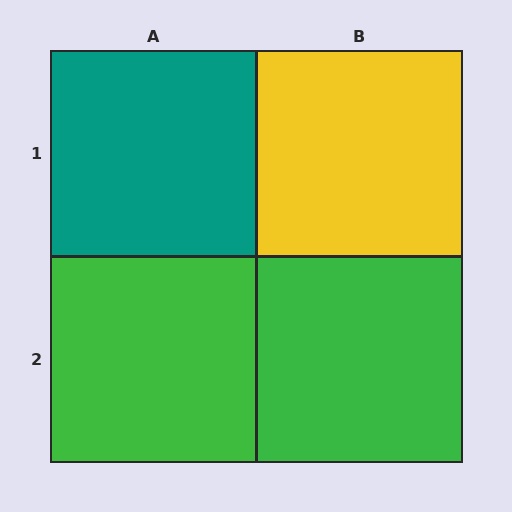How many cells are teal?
1 cell is teal.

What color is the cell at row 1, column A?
Teal.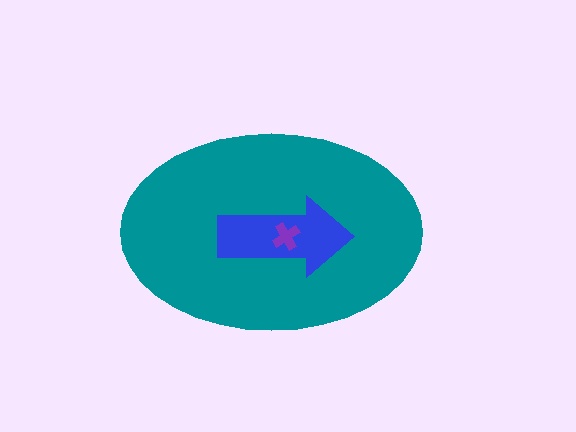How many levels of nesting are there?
3.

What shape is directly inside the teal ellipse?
The blue arrow.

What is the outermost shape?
The teal ellipse.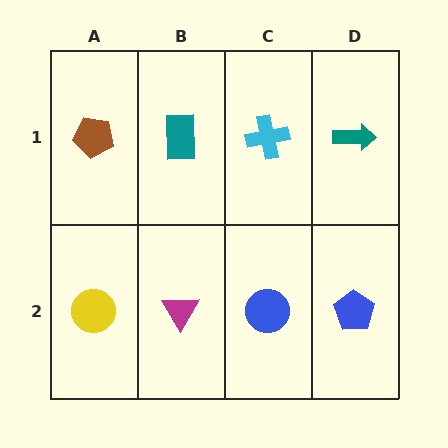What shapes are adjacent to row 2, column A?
A brown pentagon (row 1, column A), a magenta triangle (row 2, column B).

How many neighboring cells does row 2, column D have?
2.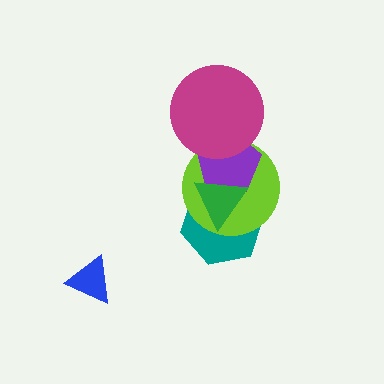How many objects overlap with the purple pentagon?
4 objects overlap with the purple pentagon.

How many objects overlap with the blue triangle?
0 objects overlap with the blue triangle.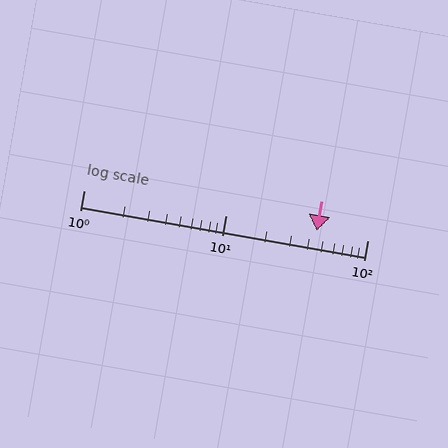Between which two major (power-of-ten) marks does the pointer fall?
The pointer is between 10 and 100.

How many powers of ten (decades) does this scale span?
The scale spans 2 decades, from 1 to 100.